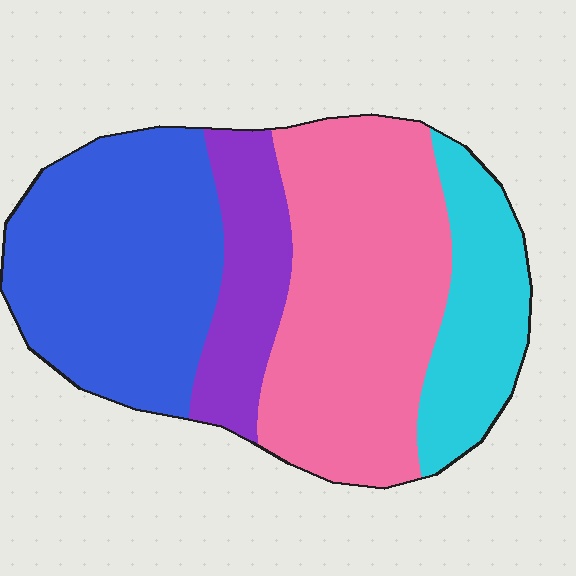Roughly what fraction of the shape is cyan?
Cyan takes up about one sixth (1/6) of the shape.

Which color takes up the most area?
Pink, at roughly 40%.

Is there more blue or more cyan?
Blue.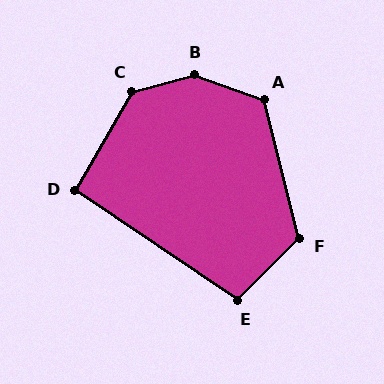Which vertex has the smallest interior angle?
D, at approximately 94 degrees.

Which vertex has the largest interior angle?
B, at approximately 145 degrees.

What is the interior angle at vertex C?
Approximately 135 degrees (obtuse).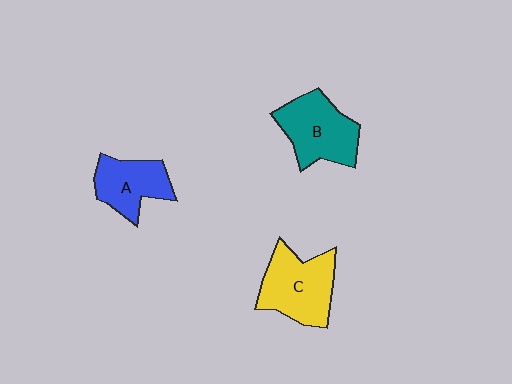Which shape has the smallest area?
Shape A (blue).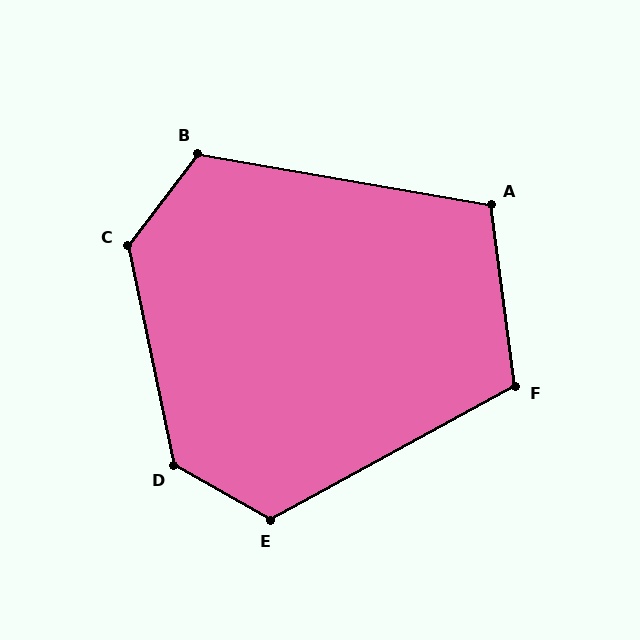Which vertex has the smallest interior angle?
A, at approximately 107 degrees.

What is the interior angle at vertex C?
Approximately 131 degrees (obtuse).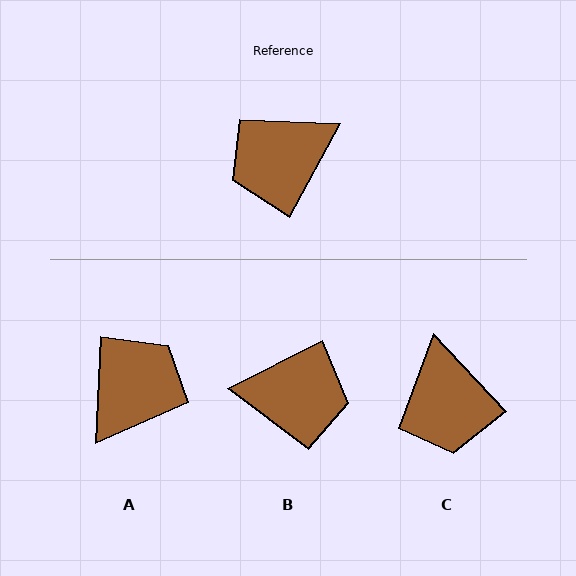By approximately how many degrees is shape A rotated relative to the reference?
Approximately 154 degrees clockwise.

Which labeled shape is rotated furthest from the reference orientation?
A, about 154 degrees away.